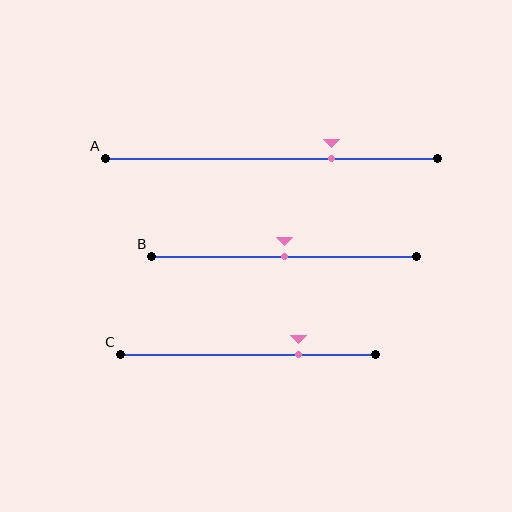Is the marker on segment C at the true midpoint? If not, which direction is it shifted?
No, the marker on segment C is shifted to the right by about 20% of the segment length.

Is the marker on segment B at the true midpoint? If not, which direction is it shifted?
Yes, the marker on segment B is at the true midpoint.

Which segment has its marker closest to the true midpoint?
Segment B has its marker closest to the true midpoint.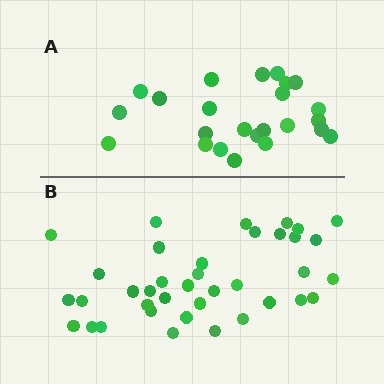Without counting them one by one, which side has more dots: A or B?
Region B (the bottom region) has more dots.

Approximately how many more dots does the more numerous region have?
Region B has approximately 15 more dots than region A.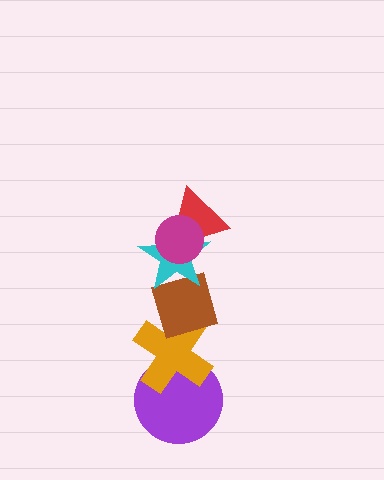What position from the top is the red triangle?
The red triangle is 2nd from the top.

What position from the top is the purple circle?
The purple circle is 6th from the top.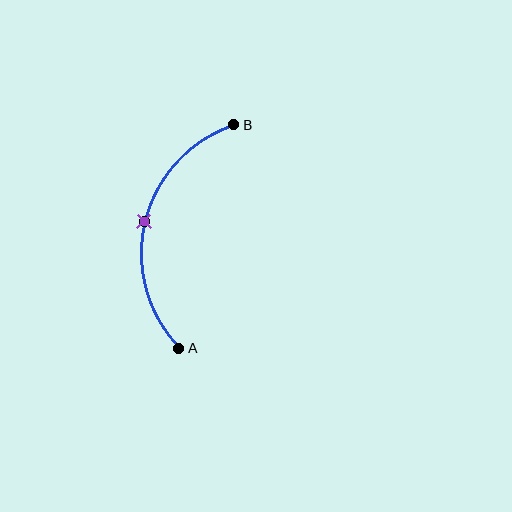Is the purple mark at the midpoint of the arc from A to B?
Yes. The purple mark lies on the arc at equal arc-length from both A and B — it is the arc midpoint.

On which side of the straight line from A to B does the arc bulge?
The arc bulges to the left of the straight line connecting A and B.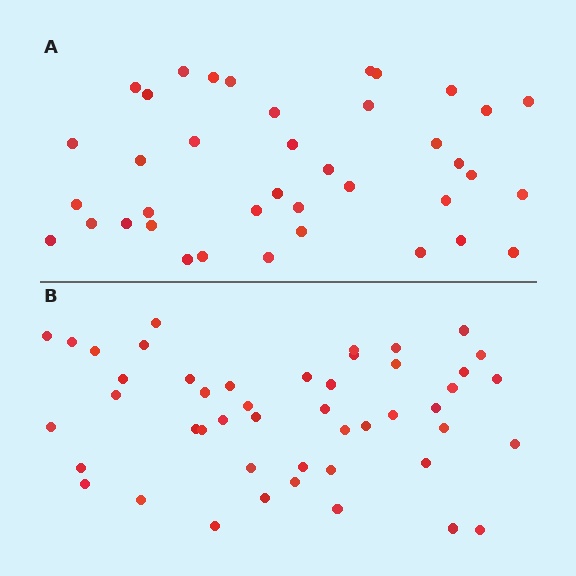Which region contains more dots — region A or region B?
Region B (the bottom region) has more dots.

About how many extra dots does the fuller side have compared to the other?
Region B has roughly 8 or so more dots than region A.